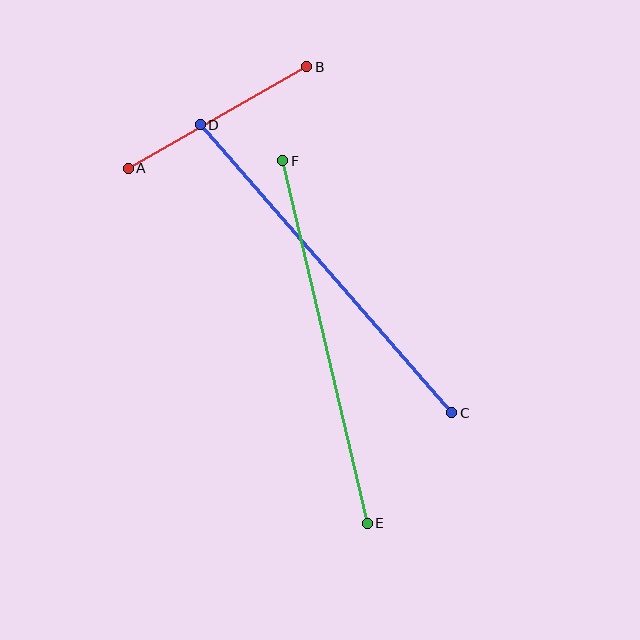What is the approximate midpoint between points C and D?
The midpoint is at approximately (326, 269) pixels.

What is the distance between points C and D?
The distance is approximately 382 pixels.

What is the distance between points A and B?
The distance is approximately 205 pixels.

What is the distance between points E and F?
The distance is approximately 372 pixels.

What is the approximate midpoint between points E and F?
The midpoint is at approximately (325, 342) pixels.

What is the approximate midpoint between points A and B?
The midpoint is at approximately (218, 117) pixels.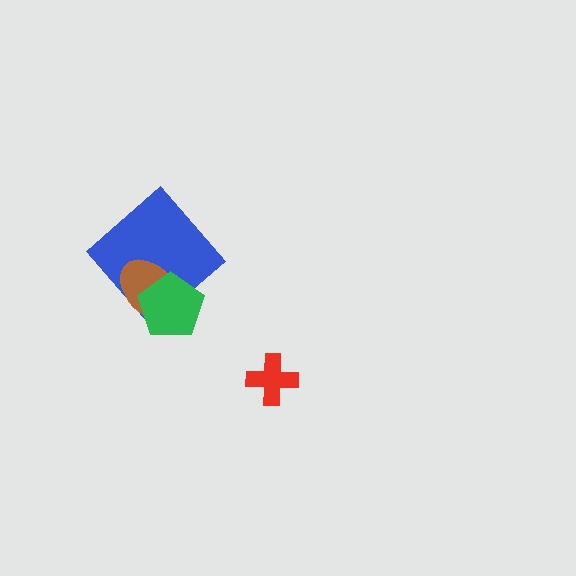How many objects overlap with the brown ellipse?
2 objects overlap with the brown ellipse.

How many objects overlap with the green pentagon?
2 objects overlap with the green pentagon.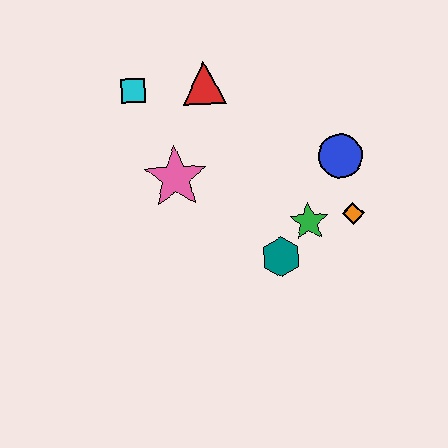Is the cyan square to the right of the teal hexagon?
No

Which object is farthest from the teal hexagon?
The cyan square is farthest from the teal hexagon.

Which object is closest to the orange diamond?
The green star is closest to the orange diamond.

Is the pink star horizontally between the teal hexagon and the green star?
No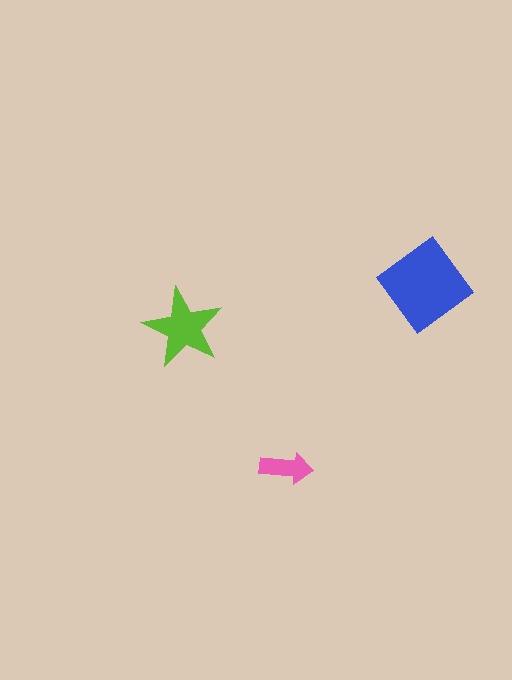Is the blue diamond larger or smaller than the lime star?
Larger.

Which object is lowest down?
The pink arrow is bottommost.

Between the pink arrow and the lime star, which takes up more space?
The lime star.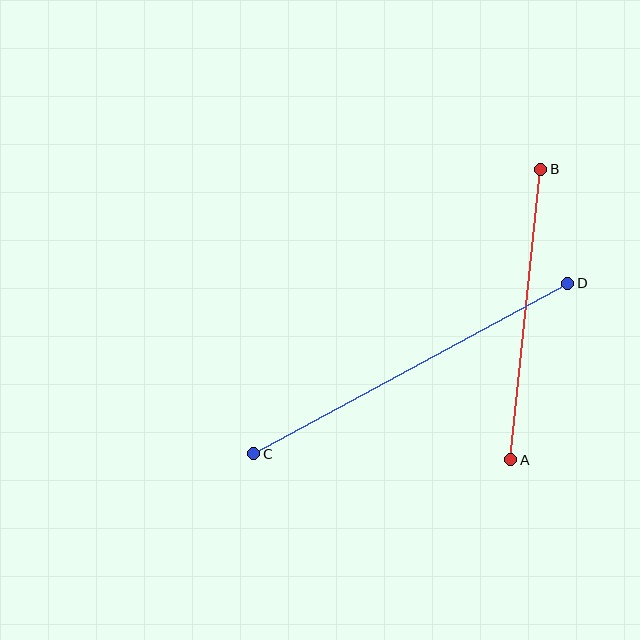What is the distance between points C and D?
The distance is approximately 357 pixels.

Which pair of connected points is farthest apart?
Points C and D are farthest apart.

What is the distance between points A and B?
The distance is approximately 292 pixels.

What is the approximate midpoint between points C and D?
The midpoint is at approximately (411, 368) pixels.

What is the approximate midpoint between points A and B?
The midpoint is at approximately (526, 315) pixels.